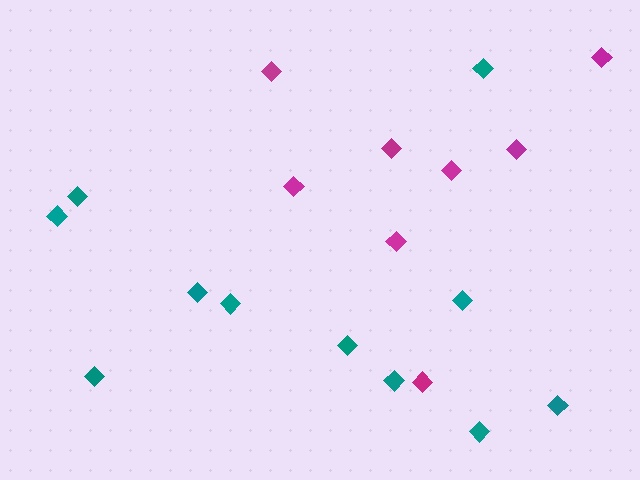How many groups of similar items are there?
There are 2 groups: one group of teal diamonds (11) and one group of magenta diamonds (8).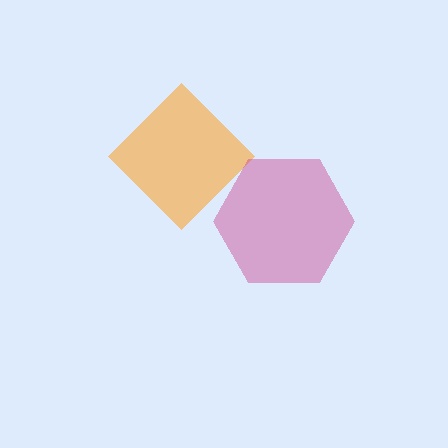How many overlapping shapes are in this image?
There are 2 overlapping shapes in the image.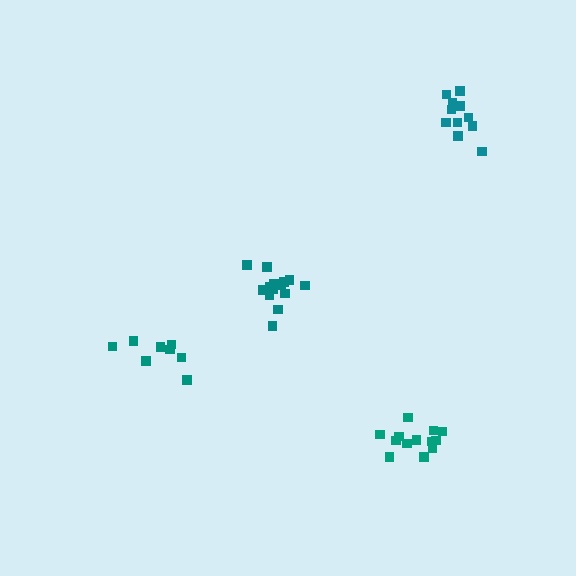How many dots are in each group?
Group 1: 9 dots, Group 2: 14 dots, Group 3: 11 dots, Group 4: 13 dots (47 total).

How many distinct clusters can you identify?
There are 4 distinct clusters.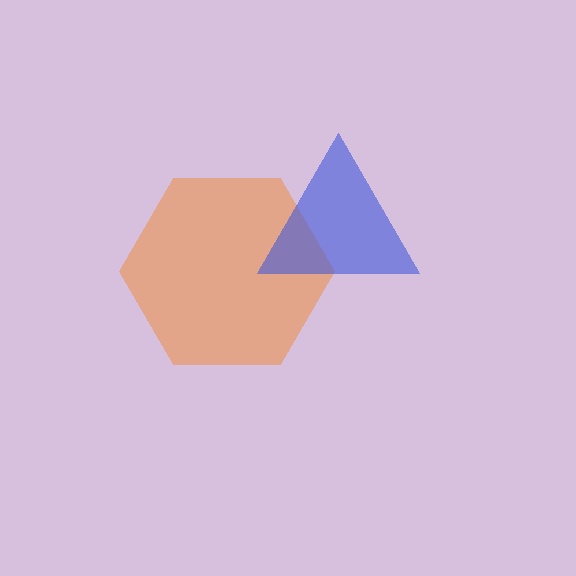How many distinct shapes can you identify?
There are 2 distinct shapes: an orange hexagon, a blue triangle.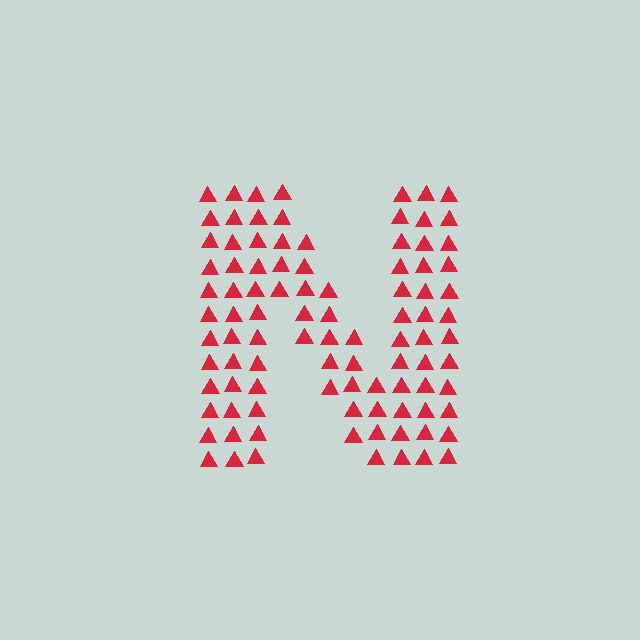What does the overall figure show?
The overall figure shows the letter N.